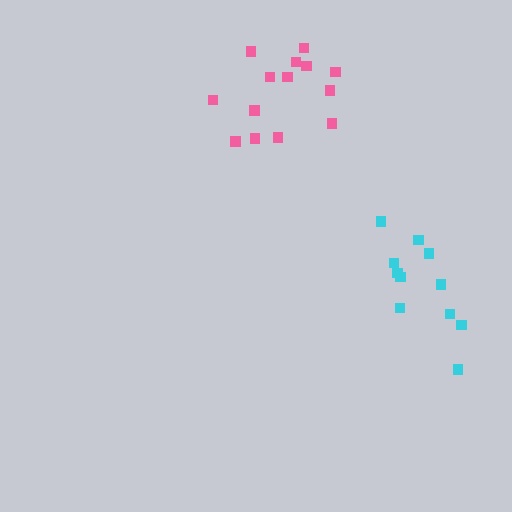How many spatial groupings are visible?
There are 2 spatial groupings.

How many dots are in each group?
Group 1: 11 dots, Group 2: 14 dots (25 total).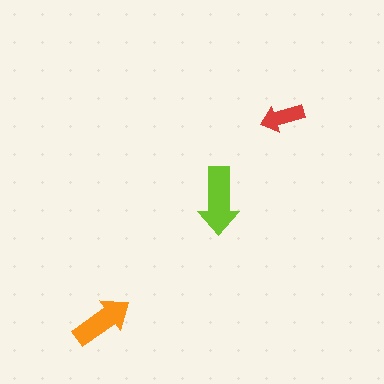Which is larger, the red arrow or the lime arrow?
The lime one.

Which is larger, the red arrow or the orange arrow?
The orange one.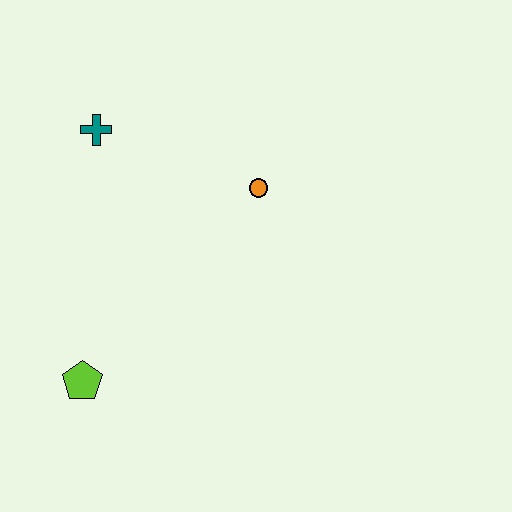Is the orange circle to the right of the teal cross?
Yes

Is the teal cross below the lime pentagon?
No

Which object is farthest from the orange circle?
The lime pentagon is farthest from the orange circle.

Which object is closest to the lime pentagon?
The teal cross is closest to the lime pentagon.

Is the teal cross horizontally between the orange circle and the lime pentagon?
Yes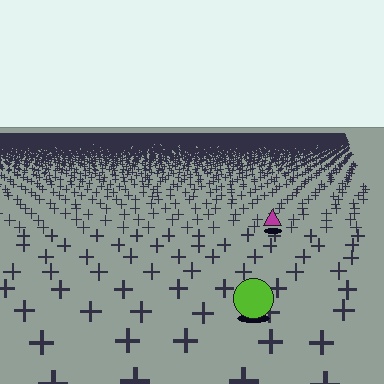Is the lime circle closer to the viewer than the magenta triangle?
Yes. The lime circle is closer — you can tell from the texture gradient: the ground texture is coarser near it.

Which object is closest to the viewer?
The lime circle is closest. The texture marks near it are larger and more spread out.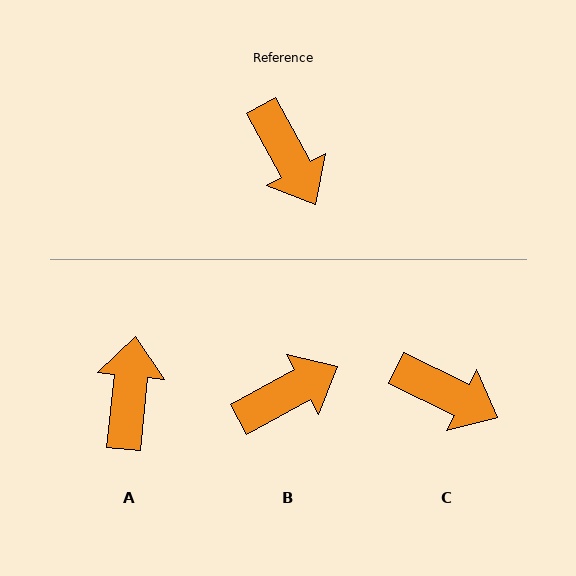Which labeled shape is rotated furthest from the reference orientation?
A, about 145 degrees away.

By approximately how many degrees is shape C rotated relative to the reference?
Approximately 35 degrees counter-clockwise.